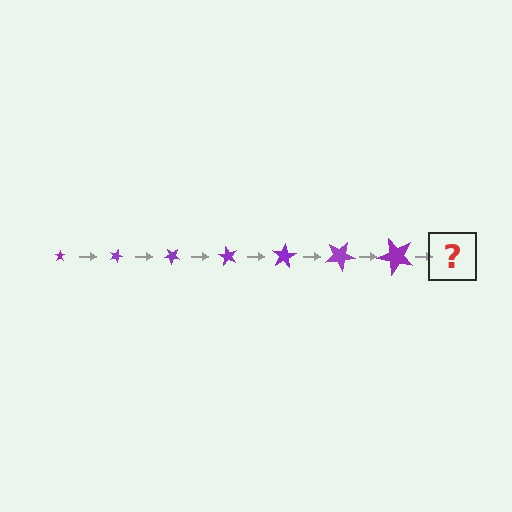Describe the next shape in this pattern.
It should be a star, larger than the previous one and rotated 140 degrees from the start.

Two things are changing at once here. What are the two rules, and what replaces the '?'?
The two rules are that the star grows larger each step and it rotates 20 degrees each step. The '?' should be a star, larger than the previous one and rotated 140 degrees from the start.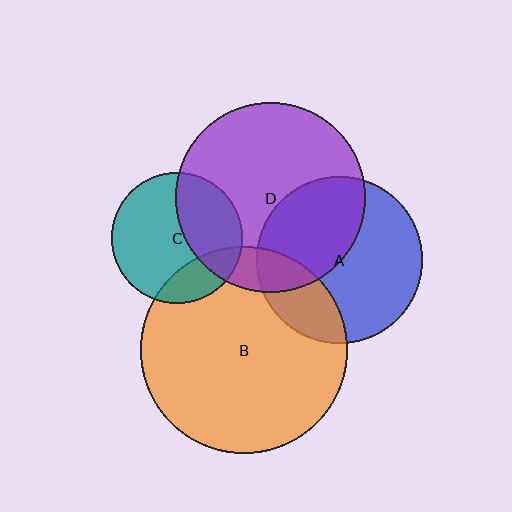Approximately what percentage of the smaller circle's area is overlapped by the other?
Approximately 20%.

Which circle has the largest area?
Circle B (orange).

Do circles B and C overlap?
Yes.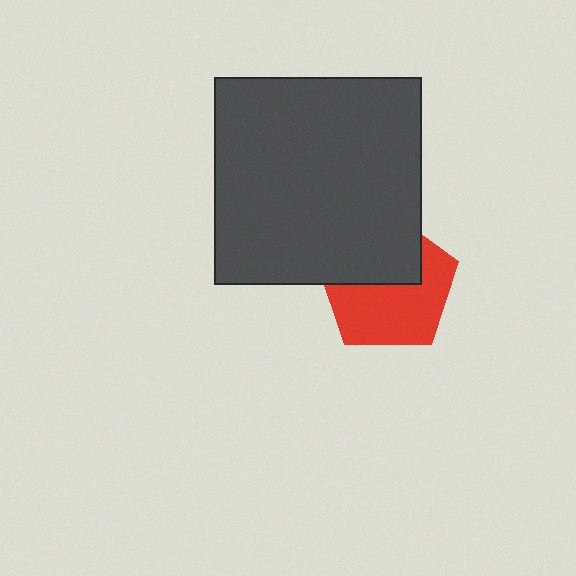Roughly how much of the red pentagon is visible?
About half of it is visible (roughly 58%).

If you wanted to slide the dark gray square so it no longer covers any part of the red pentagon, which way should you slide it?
Slide it up — that is the most direct way to separate the two shapes.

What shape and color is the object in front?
The object in front is a dark gray square.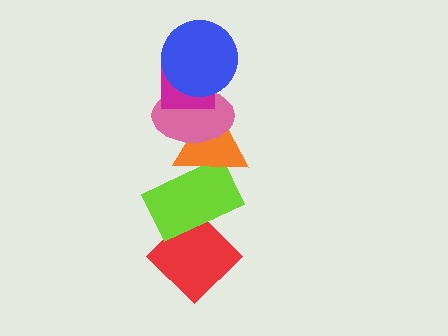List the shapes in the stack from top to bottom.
From top to bottom: the blue circle, the magenta square, the pink ellipse, the orange triangle, the lime rectangle, the red diamond.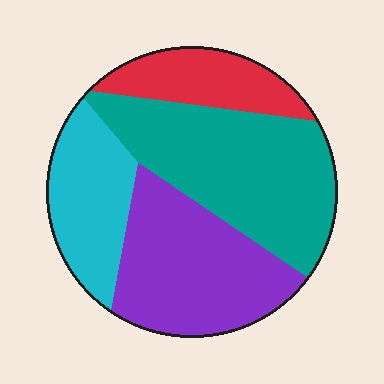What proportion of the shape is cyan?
Cyan takes up about one fifth (1/5) of the shape.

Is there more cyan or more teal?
Teal.